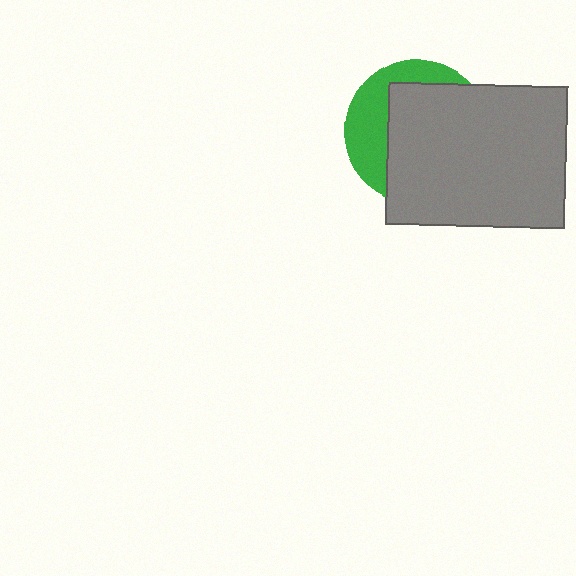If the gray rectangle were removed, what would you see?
You would see the complete green circle.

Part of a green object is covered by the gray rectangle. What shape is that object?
It is a circle.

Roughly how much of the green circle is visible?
A small part of it is visible (roughly 34%).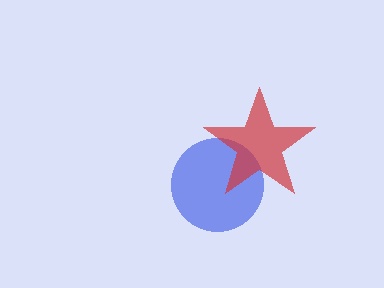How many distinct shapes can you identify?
There are 2 distinct shapes: a blue circle, a red star.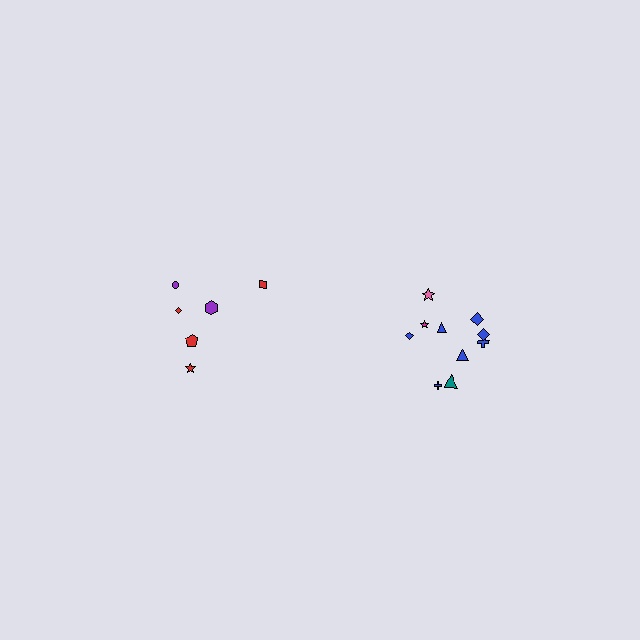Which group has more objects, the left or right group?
The right group.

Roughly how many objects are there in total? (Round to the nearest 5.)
Roughly 15 objects in total.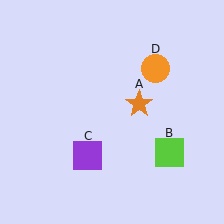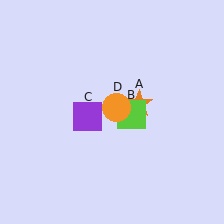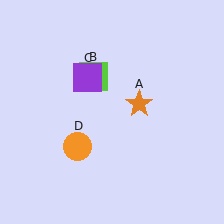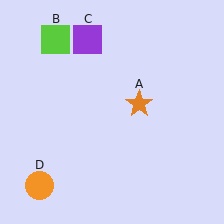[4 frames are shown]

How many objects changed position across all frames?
3 objects changed position: lime square (object B), purple square (object C), orange circle (object D).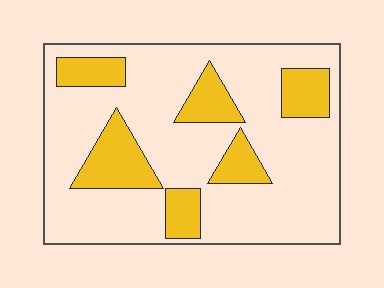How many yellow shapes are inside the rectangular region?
6.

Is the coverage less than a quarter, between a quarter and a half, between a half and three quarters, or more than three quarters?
Less than a quarter.